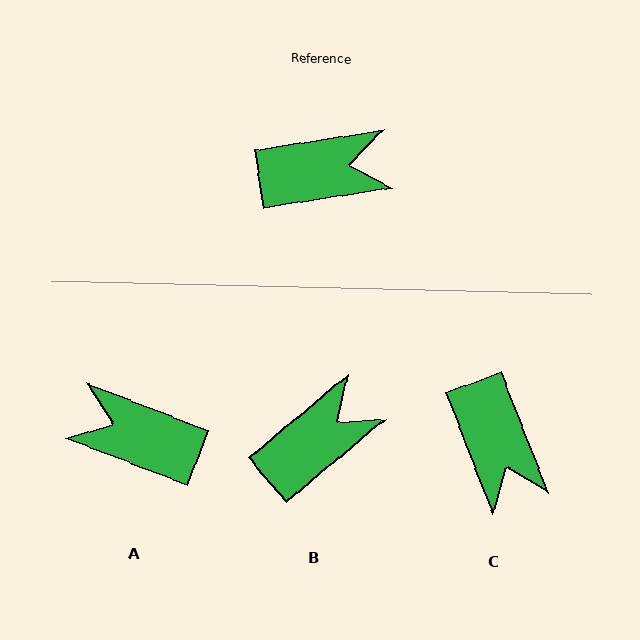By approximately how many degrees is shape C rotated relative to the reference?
Approximately 78 degrees clockwise.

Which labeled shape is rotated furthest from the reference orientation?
A, about 150 degrees away.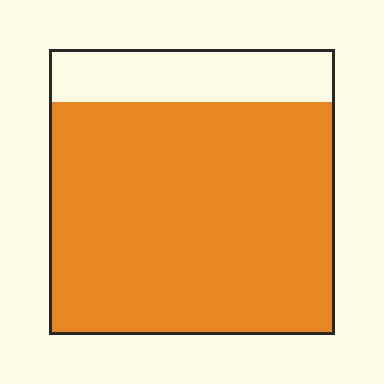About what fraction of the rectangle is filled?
About four fifths (4/5).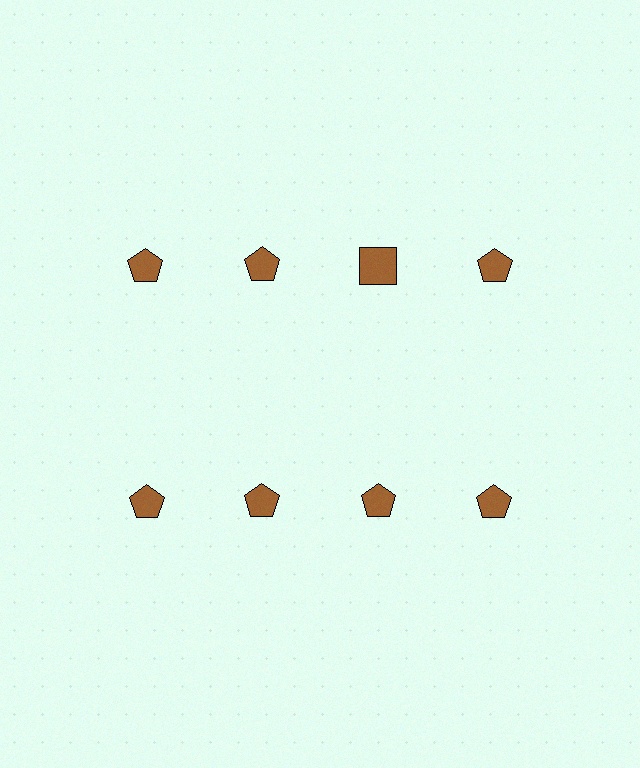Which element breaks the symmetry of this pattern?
The brown square in the top row, center column breaks the symmetry. All other shapes are brown pentagons.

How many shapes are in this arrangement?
There are 8 shapes arranged in a grid pattern.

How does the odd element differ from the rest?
It has a different shape: square instead of pentagon.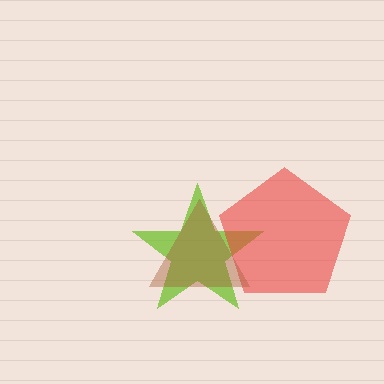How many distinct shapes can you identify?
There are 3 distinct shapes: a lime star, a red pentagon, a brown triangle.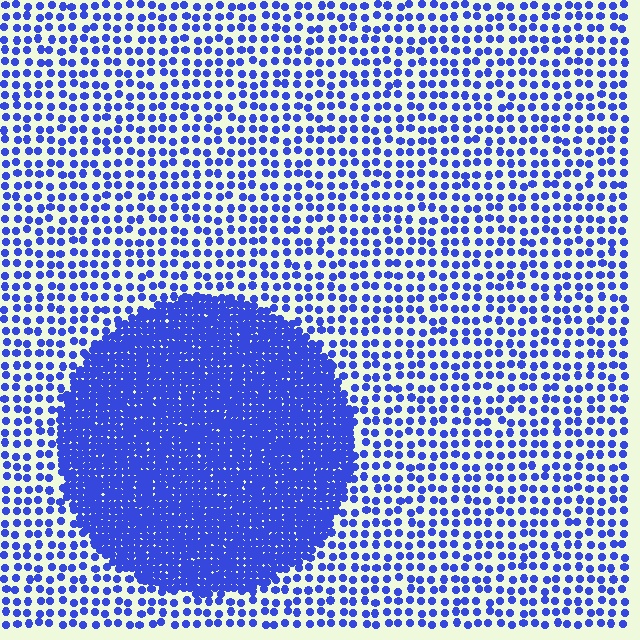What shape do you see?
I see a circle.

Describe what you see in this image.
The image contains small blue elements arranged at two different densities. A circle-shaped region is visible where the elements are more densely packed than the surrounding area.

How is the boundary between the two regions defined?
The boundary is defined by a change in element density (approximately 3.1x ratio). All elements are the same color, size, and shape.